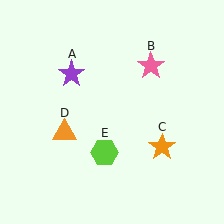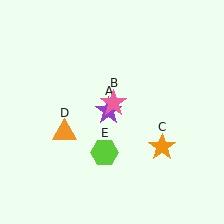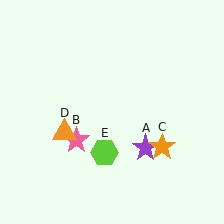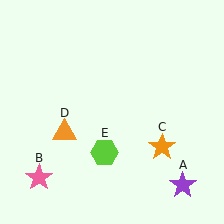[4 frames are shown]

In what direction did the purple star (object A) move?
The purple star (object A) moved down and to the right.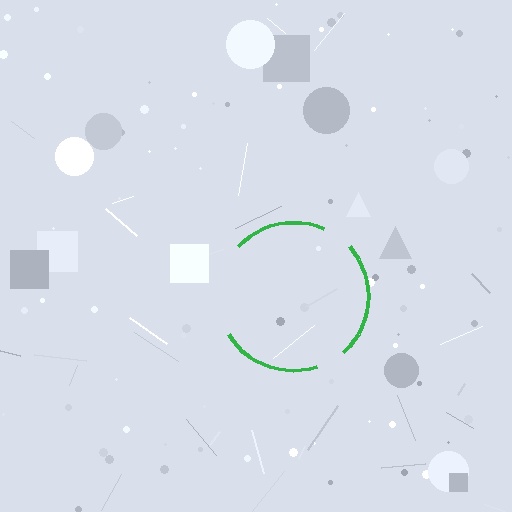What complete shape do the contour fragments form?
The contour fragments form a circle.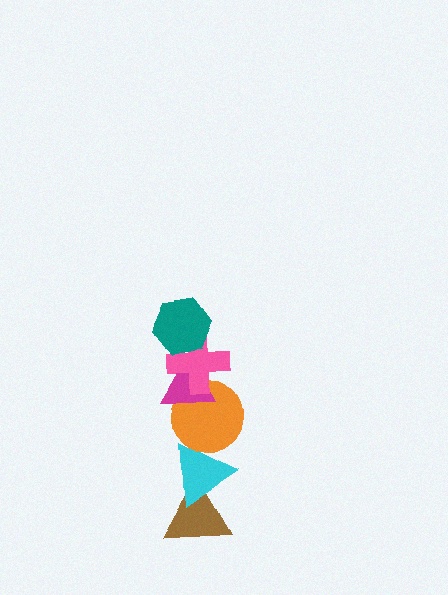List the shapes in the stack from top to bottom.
From top to bottom: the teal hexagon, the pink cross, the magenta triangle, the orange circle, the cyan triangle, the brown triangle.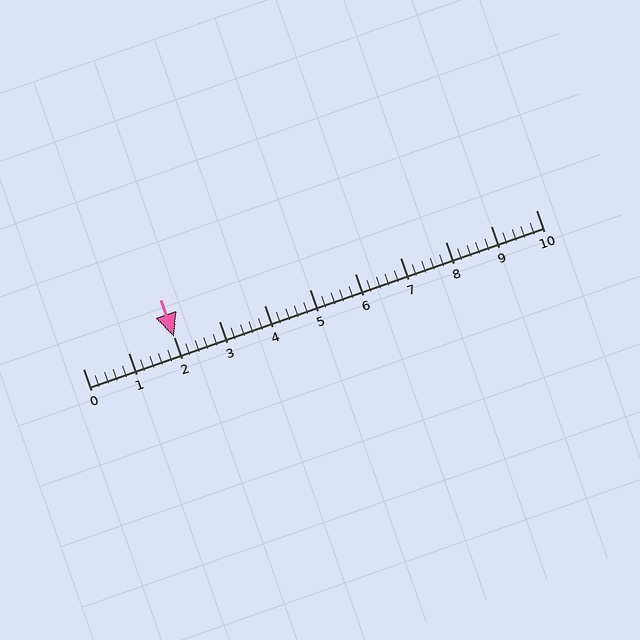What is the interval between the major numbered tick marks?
The major tick marks are spaced 1 units apart.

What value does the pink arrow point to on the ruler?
The pink arrow points to approximately 2.0.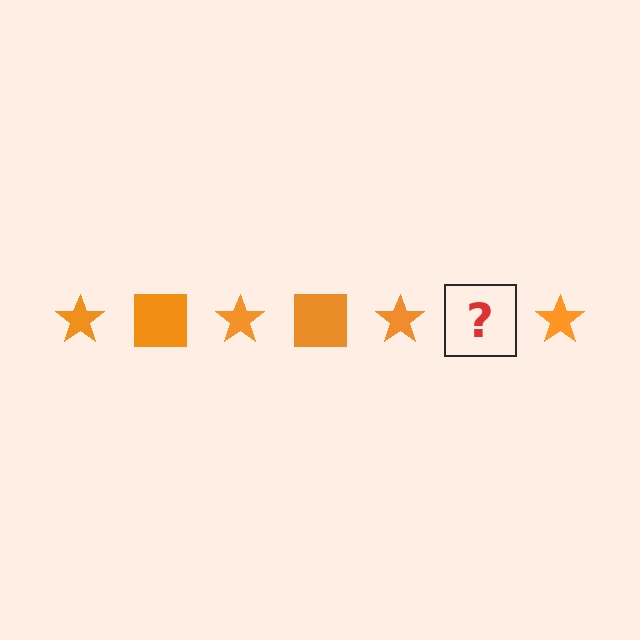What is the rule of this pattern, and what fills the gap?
The rule is that the pattern cycles through star, square shapes in orange. The gap should be filled with an orange square.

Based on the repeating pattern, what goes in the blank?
The blank should be an orange square.